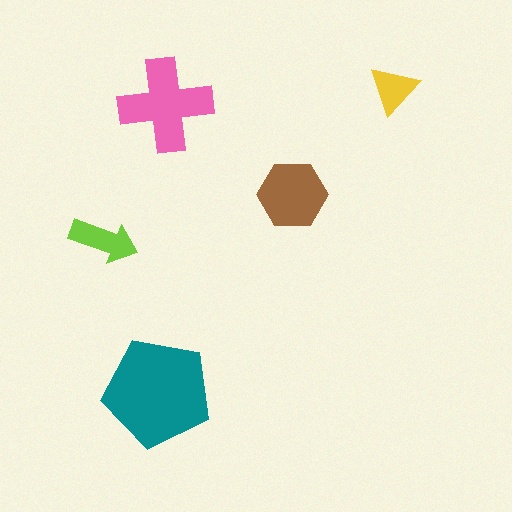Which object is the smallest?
The yellow triangle.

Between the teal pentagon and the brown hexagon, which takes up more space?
The teal pentagon.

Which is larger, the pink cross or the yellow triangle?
The pink cross.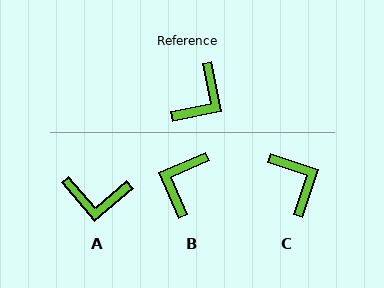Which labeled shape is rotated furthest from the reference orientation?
B, about 168 degrees away.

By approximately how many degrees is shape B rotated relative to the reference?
Approximately 168 degrees clockwise.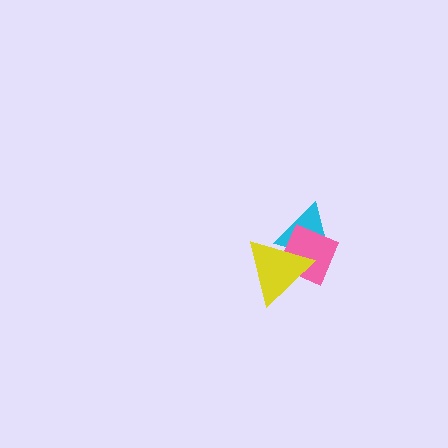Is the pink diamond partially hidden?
Yes, it is partially covered by another shape.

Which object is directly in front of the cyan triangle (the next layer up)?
The pink diamond is directly in front of the cyan triangle.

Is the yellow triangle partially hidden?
No, no other shape covers it.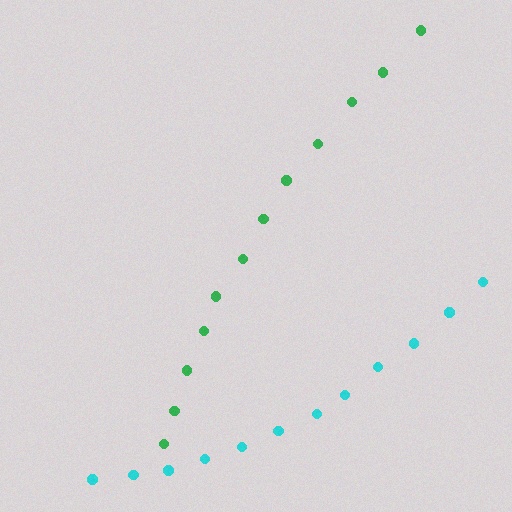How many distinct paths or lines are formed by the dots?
There are 2 distinct paths.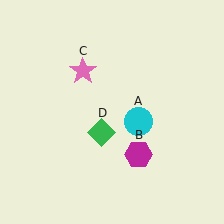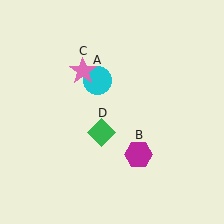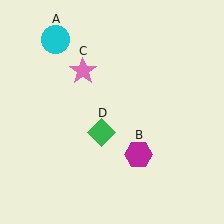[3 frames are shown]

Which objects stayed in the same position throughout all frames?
Magenta hexagon (object B) and pink star (object C) and green diamond (object D) remained stationary.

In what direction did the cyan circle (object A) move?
The cyan circle (object A) moved up and to the left.